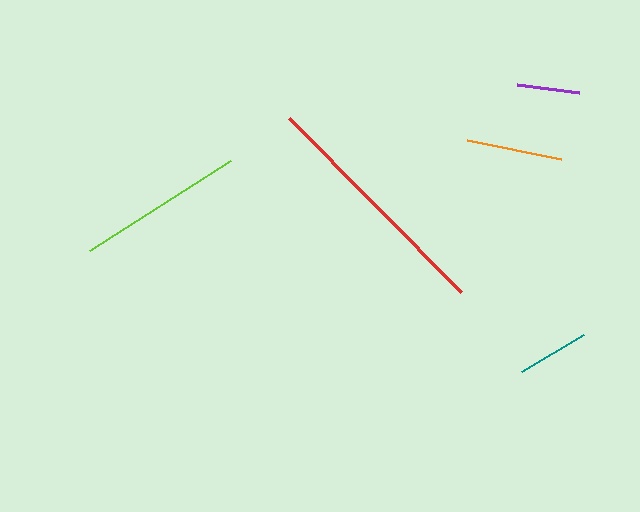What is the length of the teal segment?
The teal segment is approximately 72 pixels long.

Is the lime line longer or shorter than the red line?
The red line is longer than the lime line.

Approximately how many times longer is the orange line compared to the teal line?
The orange line is approximately 1.3 times the length of the teal line.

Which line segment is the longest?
The red line is the longest at approximately 244 pixels.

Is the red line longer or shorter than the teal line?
The red line is longer than the teal line.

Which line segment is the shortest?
The purple line is the shortest at approximately 63 pixels.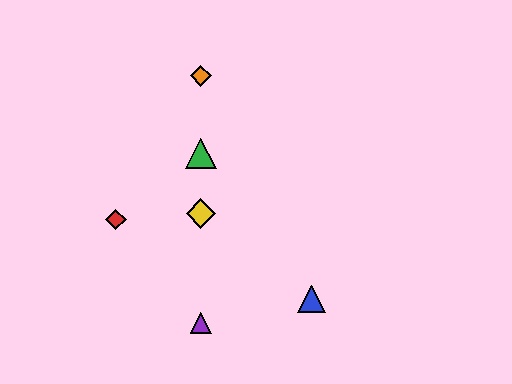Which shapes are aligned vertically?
The green triangle, the yellow diamond, the purple triangle, the orange diamond are aligned vertically.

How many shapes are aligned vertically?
4 shapes (the green triangle, the yellow diamond, the purple triangle, the orange diamond) are aligned vertically.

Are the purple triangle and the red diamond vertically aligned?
No, the purple triangle is at x≈201 and the red diamond is at x≈116.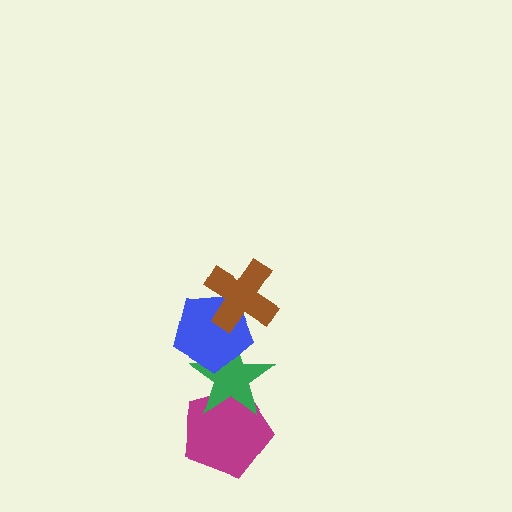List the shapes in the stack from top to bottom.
From top to bottom: the brown cross, the blue pentagon, the green star, the magenta pentagon.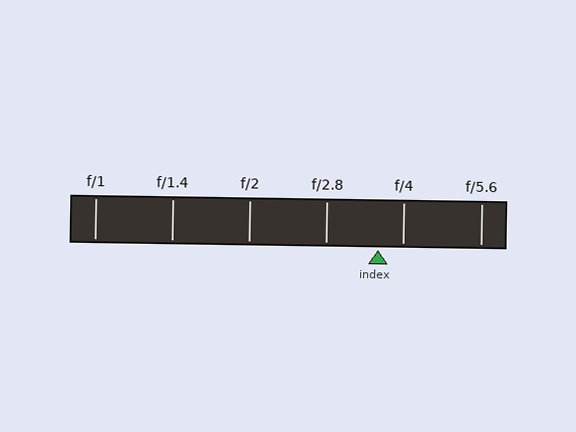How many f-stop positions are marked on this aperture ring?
There are 6 f-stop positions marked.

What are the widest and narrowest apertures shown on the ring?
The widest aperture shown is f/1 and the narrowest is f/5.6.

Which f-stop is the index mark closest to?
The index mark is closest to f/4.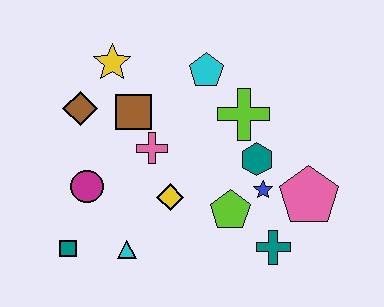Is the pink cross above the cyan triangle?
Yes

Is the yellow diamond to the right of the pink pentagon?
No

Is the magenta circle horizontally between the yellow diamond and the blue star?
No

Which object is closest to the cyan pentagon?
The lime cross is closest to the cyan pentagon.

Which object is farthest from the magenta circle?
The pink pentagon is farthest from the magenta circle.